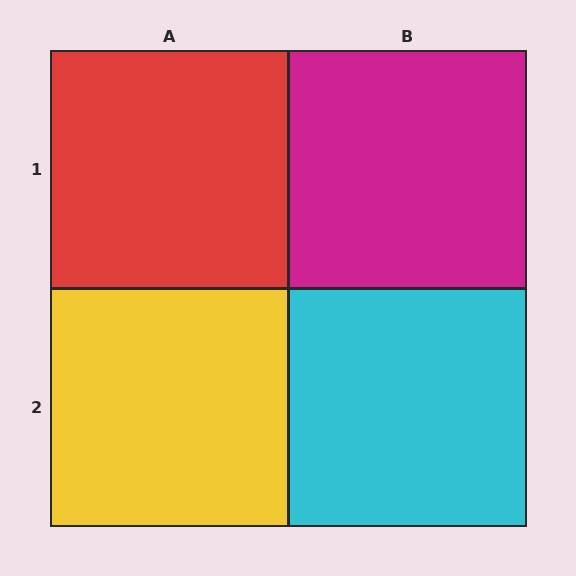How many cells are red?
1 cell is red.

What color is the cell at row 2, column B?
Cyan.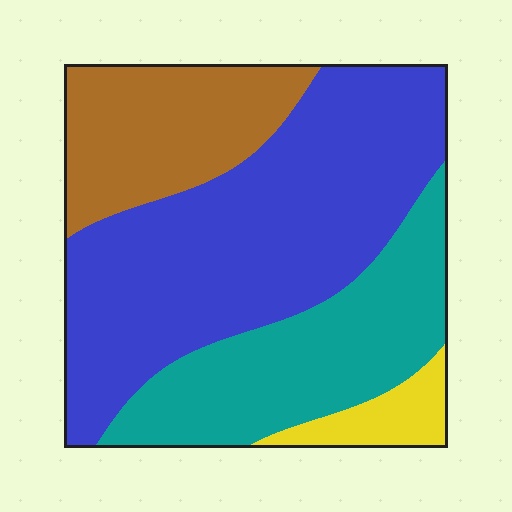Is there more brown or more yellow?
Brown.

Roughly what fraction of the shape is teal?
Teal takes up between a quarter and a half of the shape.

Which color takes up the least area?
Yellow, at roughly 5%.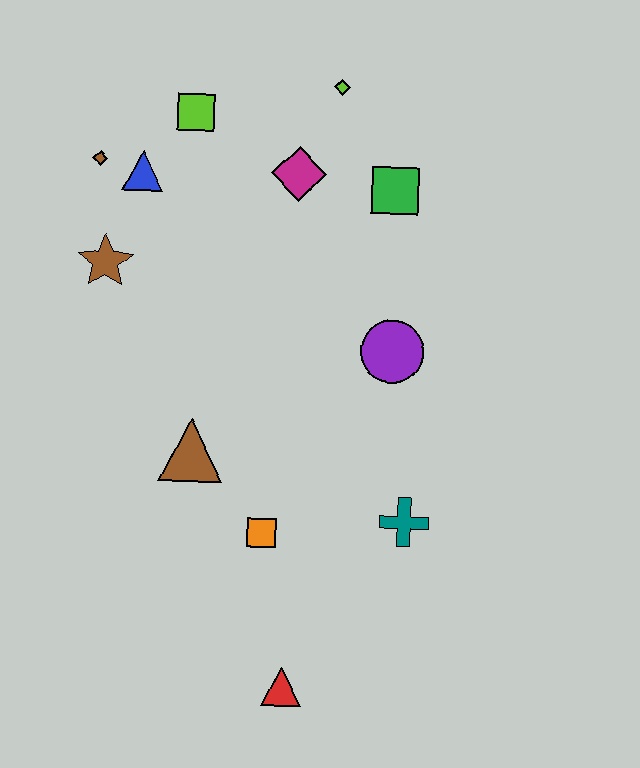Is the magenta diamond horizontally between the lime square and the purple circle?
Yes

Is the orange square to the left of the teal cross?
Yes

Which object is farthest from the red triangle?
The lime diamond is farthest from the red triangle.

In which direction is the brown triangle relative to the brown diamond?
The brown triangle is below the brown diamond.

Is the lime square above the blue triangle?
Yes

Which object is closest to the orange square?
The brown triangle is closest to the orange square.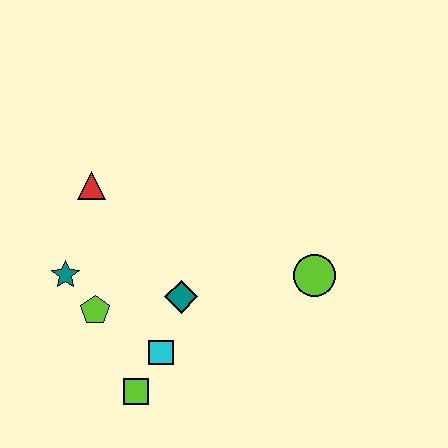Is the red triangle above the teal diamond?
Yes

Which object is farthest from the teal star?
The lime circle is farthest from the teal star.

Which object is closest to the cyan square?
The lime square is closest to the cyan square.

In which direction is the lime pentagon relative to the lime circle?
The lime pentagon is to the left of the lime circle.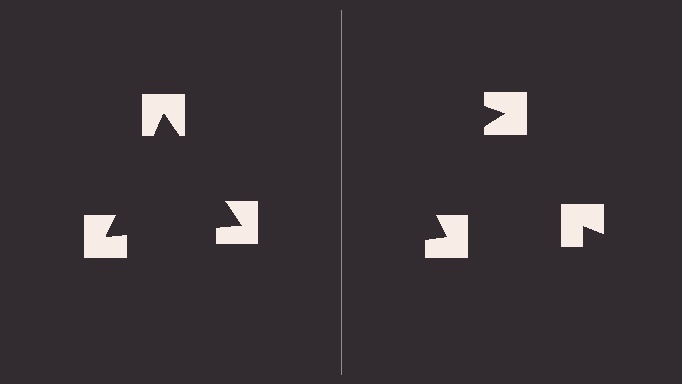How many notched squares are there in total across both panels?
6 — 3 on each side.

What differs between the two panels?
The notched squares are positioned identically on both sides; only the wedge orientations differ. On the left they align to a triangle; on the right they are misaligned.